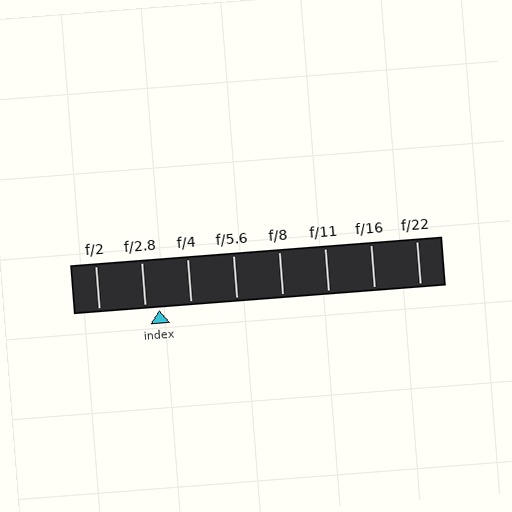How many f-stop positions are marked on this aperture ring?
There are 8 f-stop positions marked.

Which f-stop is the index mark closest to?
The index mark is closest to f/2.8.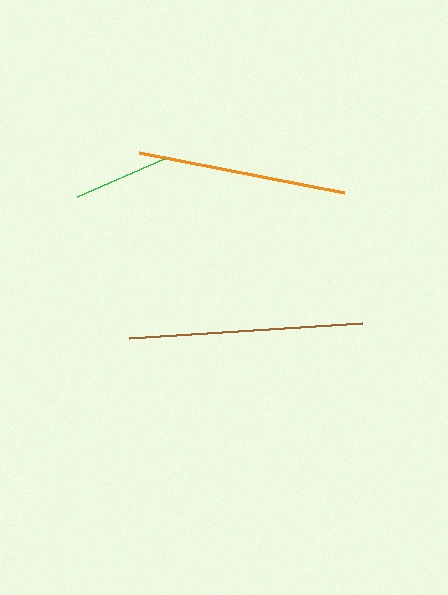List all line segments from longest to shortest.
From longest to shortest: brown, orange, green.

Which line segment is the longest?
The brown line is the longest at approximately 233 pixels.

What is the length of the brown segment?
The brown segment is approximately 233 pixels long.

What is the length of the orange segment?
The orange segment is approximately 209 pixels long.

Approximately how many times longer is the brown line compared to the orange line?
The brown line is approximately 1.1 times the length of the orange line.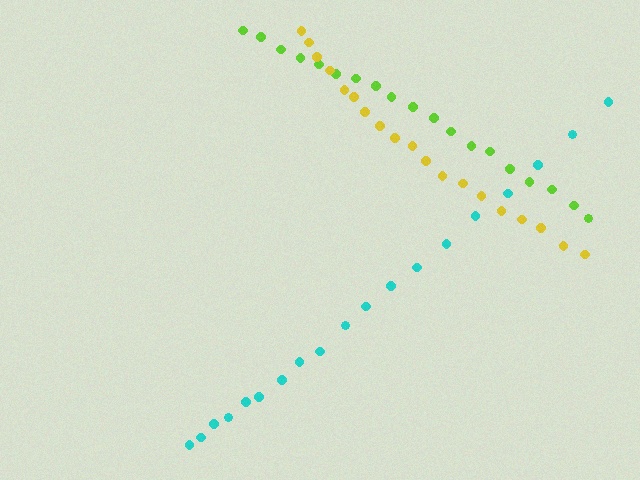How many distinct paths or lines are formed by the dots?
There are 3 distinct paths.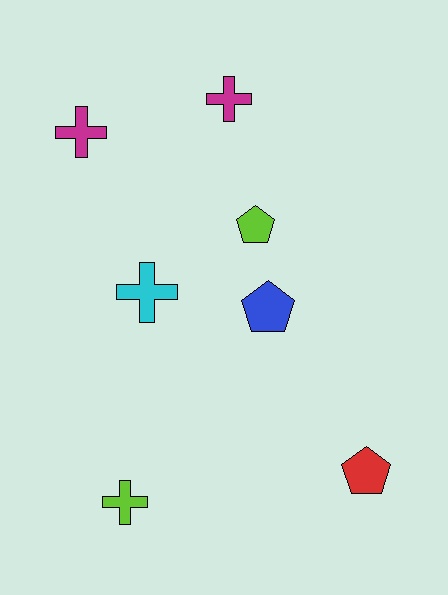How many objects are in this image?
There are 7 objects.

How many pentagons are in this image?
There are 3 pentagons.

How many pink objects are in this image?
There are no pink objects.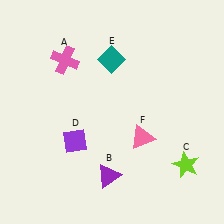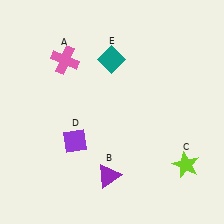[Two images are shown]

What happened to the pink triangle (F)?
The pink triangle (F) was removed in Image 2. It was in the bottom-right area of Image 1.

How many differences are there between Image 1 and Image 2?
There is 1 difference between the two images.